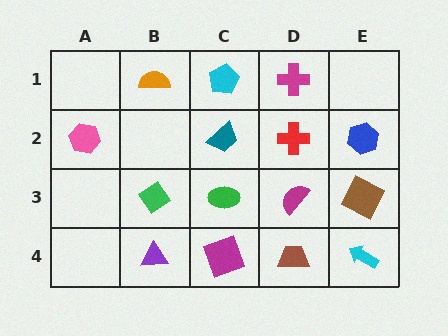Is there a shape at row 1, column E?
No, that cell is empty.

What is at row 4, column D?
A brown trapezoid.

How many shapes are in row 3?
4 shapes.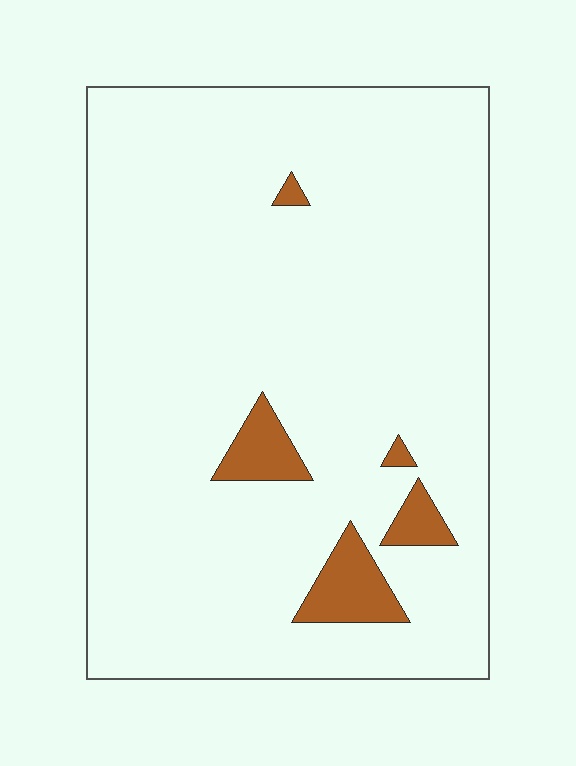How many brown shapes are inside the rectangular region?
5.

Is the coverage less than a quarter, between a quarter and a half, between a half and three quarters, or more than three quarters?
Less than a quarter.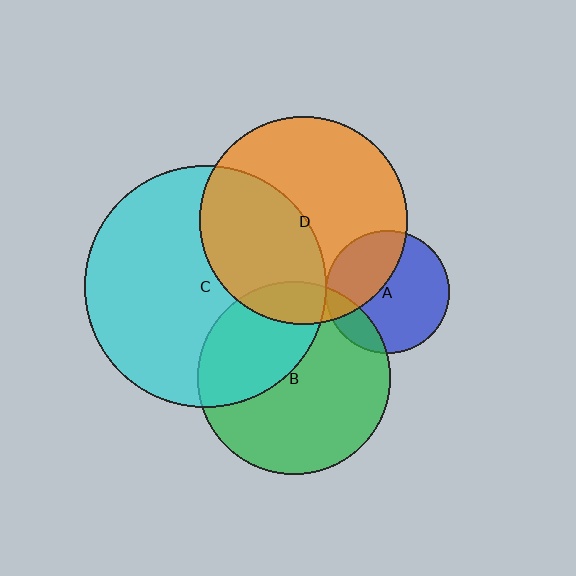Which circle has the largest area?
Circle C (cyan).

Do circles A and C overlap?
Yes.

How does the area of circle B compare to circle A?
Approximately 2.5 times.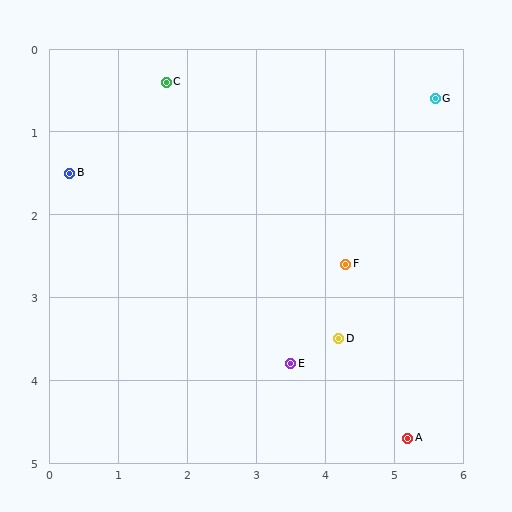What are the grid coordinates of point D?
Point D is at approximately (4.2, 3.5).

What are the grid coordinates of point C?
Point C is at approximately (1.7, 0.4).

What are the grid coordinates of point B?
Point B is at approximately (0.3, 1.5).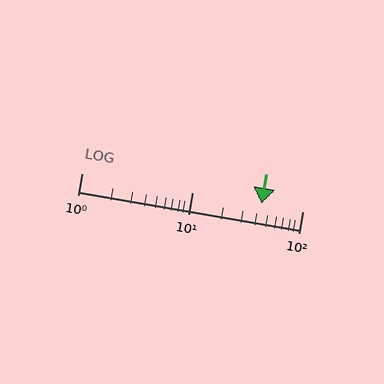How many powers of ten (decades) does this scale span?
The scale spans 2 decades, from 1 to 100.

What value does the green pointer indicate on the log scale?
The pointer indicates approximately 43.